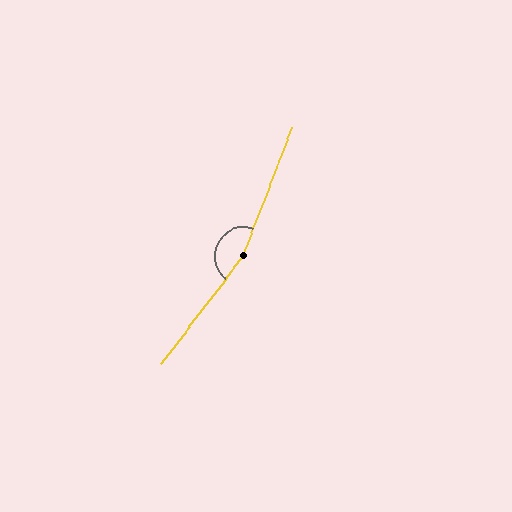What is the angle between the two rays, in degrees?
Approximately 164 degrees.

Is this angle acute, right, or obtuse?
It is obtuse.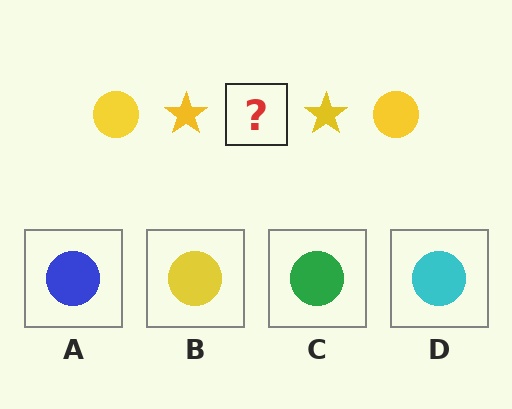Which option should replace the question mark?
Option B.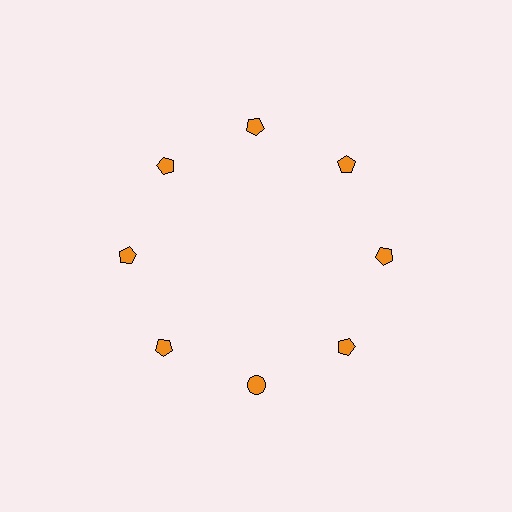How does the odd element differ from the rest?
It has a different shape: circle instead of pentagon.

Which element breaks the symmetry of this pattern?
The orange circle at roughly the 6 o'clock position breaks the symmetry. All other shapes are orange pentagons.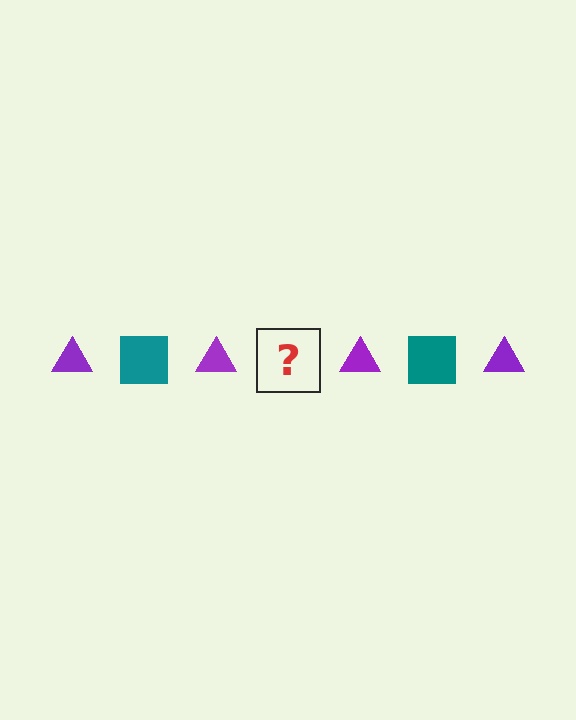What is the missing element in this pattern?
The missing element is a teal square.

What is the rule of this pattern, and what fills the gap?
The rule is that the pattern alternates between purple triangle and teal square. The gap should be filled with a teal square.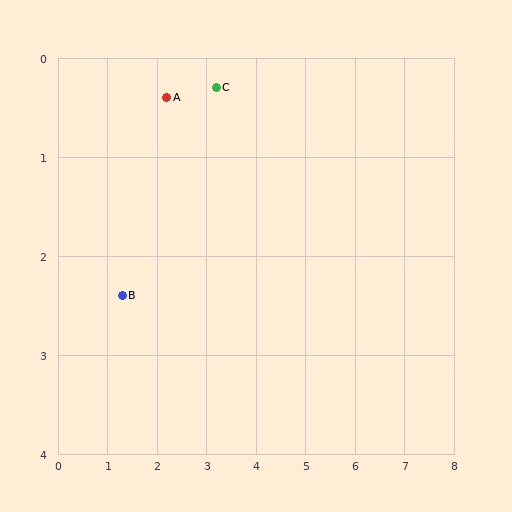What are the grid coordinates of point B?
Point B is at approximately (1.3, 2.4).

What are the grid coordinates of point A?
Point A is at approximately (2.2, 0.4).